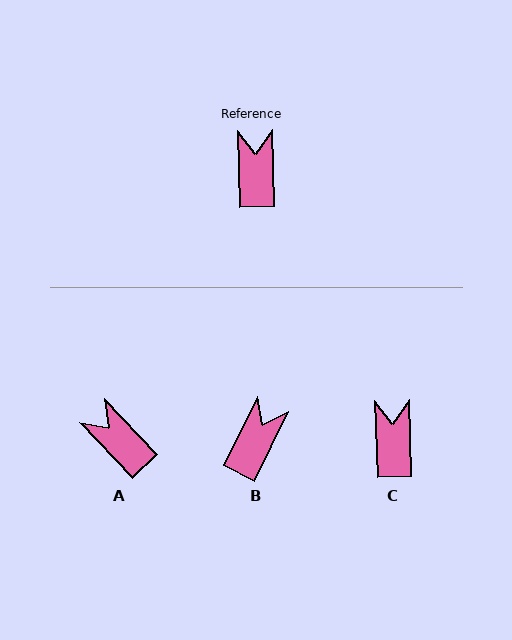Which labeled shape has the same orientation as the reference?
C.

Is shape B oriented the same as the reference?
No, it is off by about 28 degrees.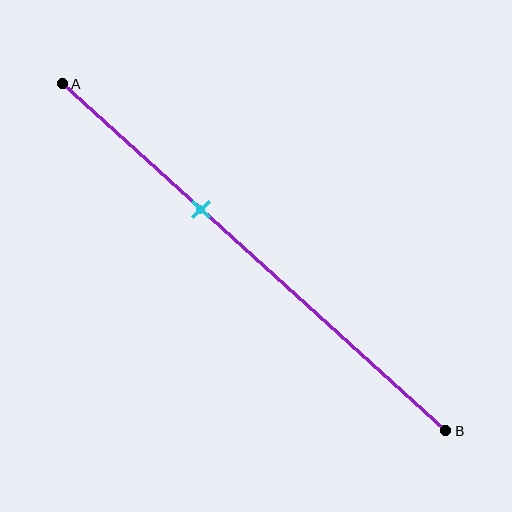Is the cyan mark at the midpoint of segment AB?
No, the mark is at about 35% from A, not at the 50% midpoint.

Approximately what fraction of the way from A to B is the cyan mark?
The cyan mark is approximately 35% of the way from A to B.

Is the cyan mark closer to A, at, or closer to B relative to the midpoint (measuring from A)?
The cyan mark is closer to point A than the midpoint of segment AB.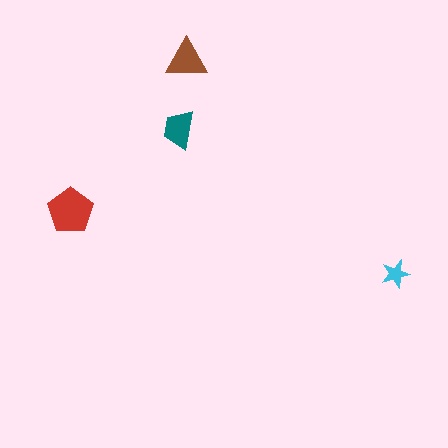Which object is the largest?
The red pentagon.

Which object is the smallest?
The cyan star.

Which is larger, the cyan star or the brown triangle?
The brown triangle.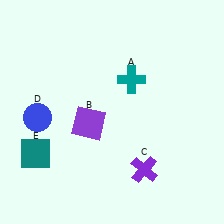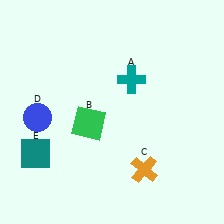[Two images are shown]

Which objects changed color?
B changed from purple to green. C changed from purple to orange.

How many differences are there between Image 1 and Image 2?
There are 2 differences between the two images.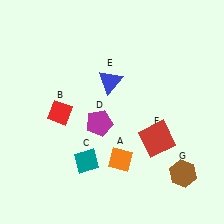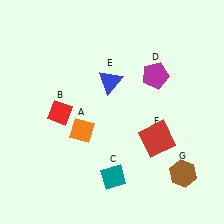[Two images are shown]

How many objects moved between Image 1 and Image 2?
3 objects moved between the two images.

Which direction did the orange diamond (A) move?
The orange diamond (A) moved left.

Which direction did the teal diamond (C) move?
The teal diamond (C) moved right.